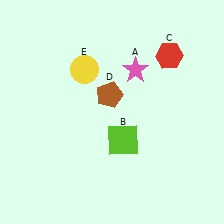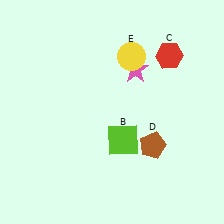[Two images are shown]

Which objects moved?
The objects that moved are: the brown pentagon (D), the yellow circle (E).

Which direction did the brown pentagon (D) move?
The brown pentagon (D) moved down.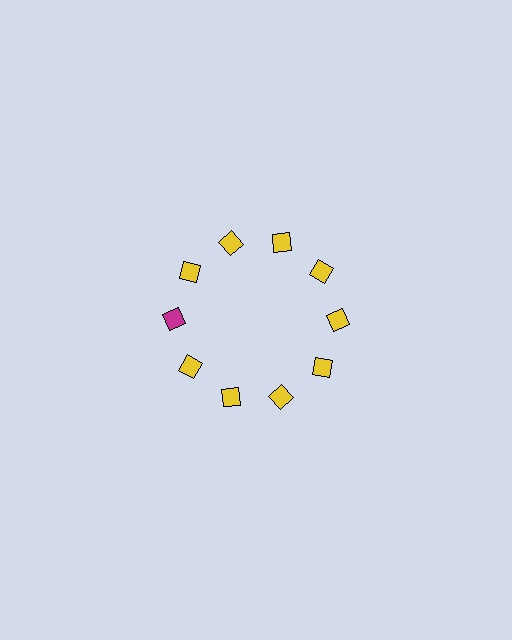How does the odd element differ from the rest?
It has a different color: magenta instead of yellow.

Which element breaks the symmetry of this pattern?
The magenta diamond at roughly the 9 o'clock position breaks the symmetry. All other shapes are yellow diamonds.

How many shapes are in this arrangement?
There are 10 shapes arranged in a ring pattern.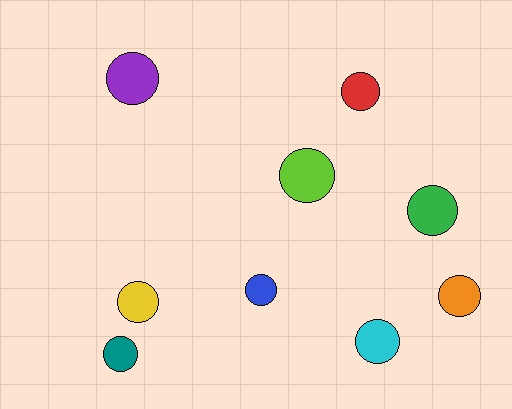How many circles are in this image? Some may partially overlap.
There are 9 circles.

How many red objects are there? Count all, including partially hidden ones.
There is 1 red object.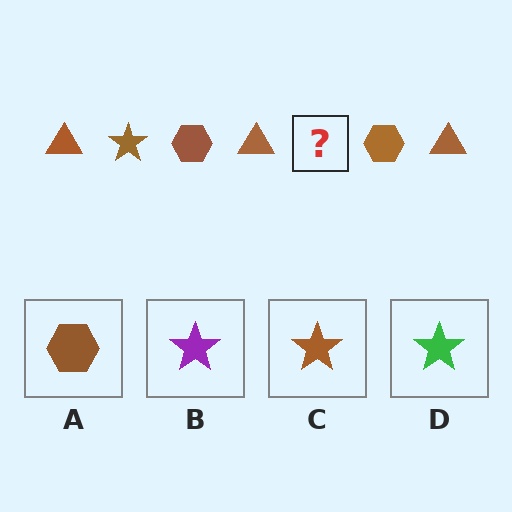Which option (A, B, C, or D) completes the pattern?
C.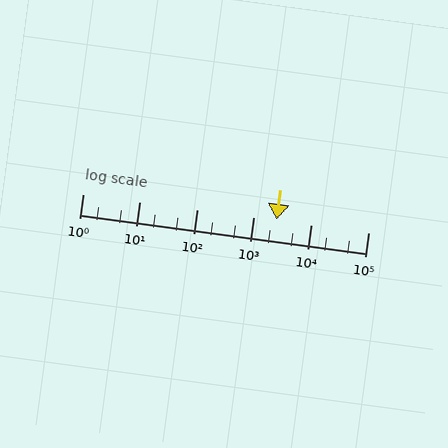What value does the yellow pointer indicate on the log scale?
The pointer indicates approximately 2500.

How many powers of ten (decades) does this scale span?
The scale spans 5 decades, from 1 to 100000.